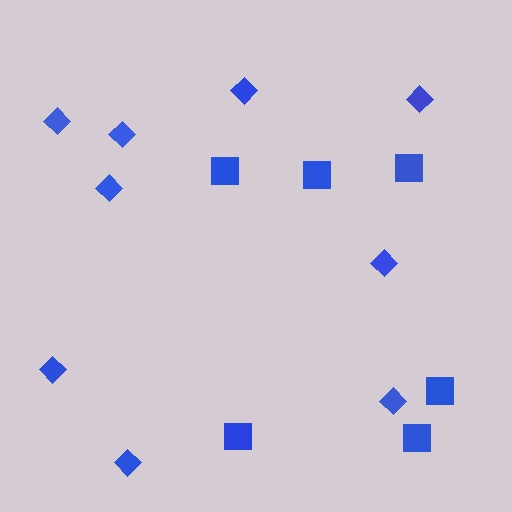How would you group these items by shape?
There are 2 groups: one group of squares (6) and one group of diamonds (9).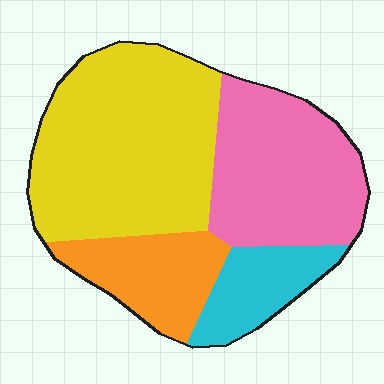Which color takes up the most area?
Yellow, at roughly 45%.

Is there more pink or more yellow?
Yellow.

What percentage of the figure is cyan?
Cyan covers 12% of the figure.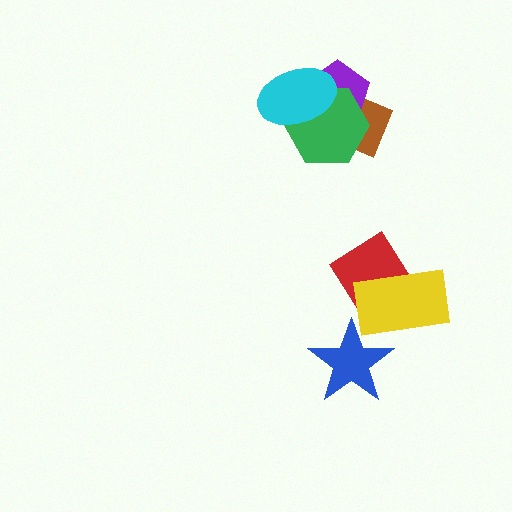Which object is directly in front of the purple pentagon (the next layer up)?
The green hexagon is directly in front of the purple pentagon.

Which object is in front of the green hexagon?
The cyan ellipse is in front of the green hexagon.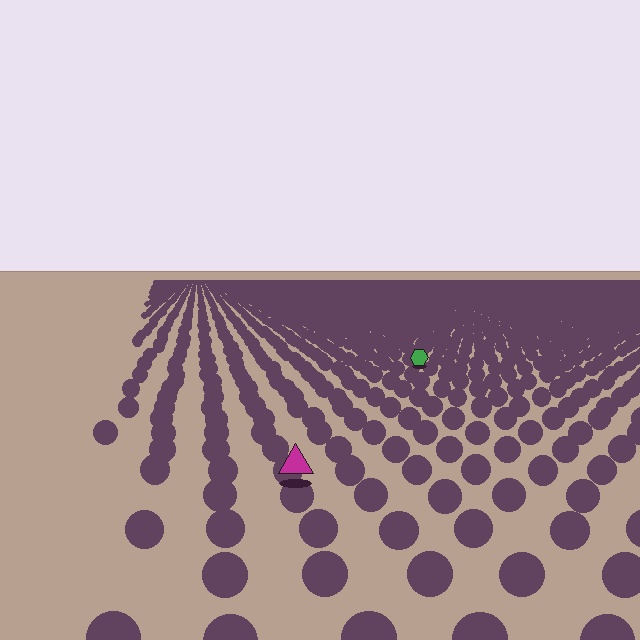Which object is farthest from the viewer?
The green hexagon is farthest from the viewer. It appears smaller and the ground texture around it is denser.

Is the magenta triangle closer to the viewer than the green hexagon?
Yes. The magenta triangle is closer — you can tell from the texture gradient: the ground texture is coarser near it.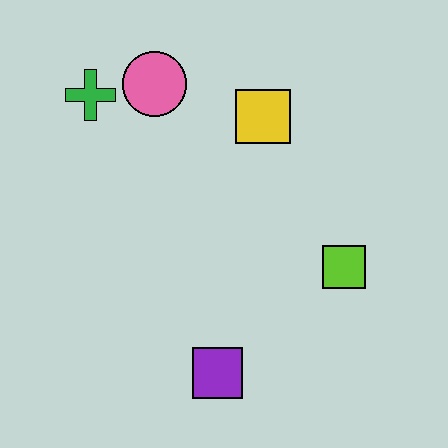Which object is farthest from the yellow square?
The purple square is farthest from the yellow square.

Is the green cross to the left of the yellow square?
Yes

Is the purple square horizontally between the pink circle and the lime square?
Yes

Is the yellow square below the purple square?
No